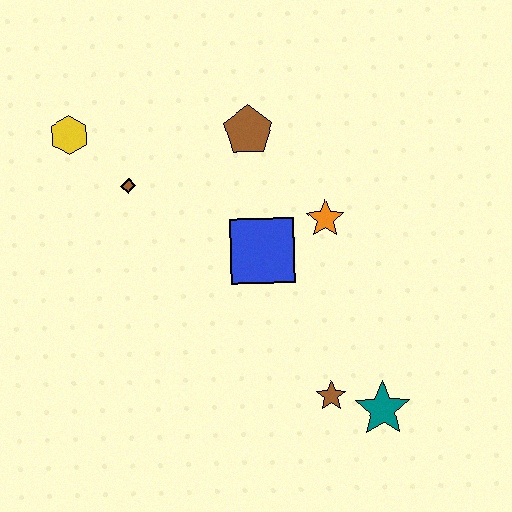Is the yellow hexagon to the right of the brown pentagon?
No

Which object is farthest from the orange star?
The yellow hexagon is farthest from the orange star.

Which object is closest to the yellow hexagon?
The brown diamond is closest to the yellow hexagon.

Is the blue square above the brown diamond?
No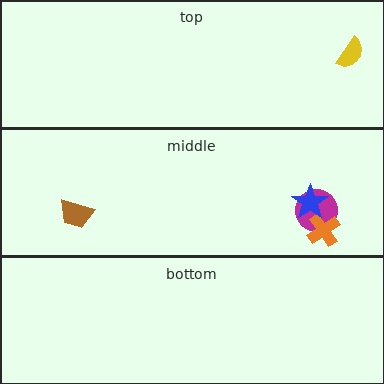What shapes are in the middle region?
The magenta circle, the brown trapezoid, the orange cross, the blue star.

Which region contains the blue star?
The middle region.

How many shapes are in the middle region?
4.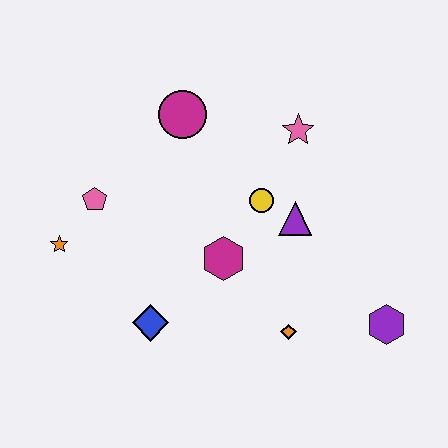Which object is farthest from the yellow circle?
The orange star is farthest from the yellow circle.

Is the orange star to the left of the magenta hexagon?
Yes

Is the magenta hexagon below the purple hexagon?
No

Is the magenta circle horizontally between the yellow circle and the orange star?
Yes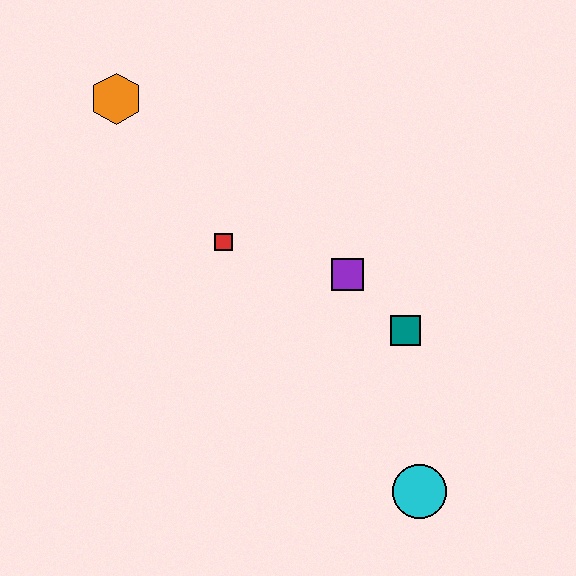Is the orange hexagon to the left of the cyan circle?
Yes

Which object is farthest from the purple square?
The orange hexagon is farthest from the purple square.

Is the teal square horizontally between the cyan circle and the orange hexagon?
Yes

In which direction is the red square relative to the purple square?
The red square is to the left of the purple square.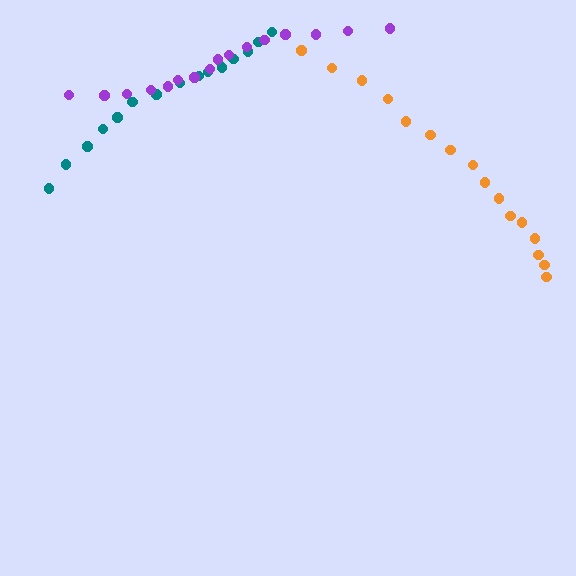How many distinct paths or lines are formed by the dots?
There are 3 distinct paths.